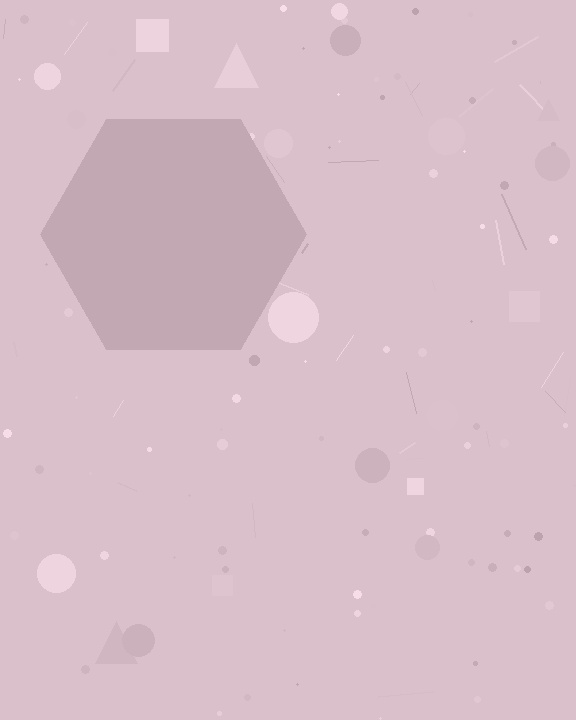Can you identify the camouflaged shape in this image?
The camouflaged shape is a hexagon.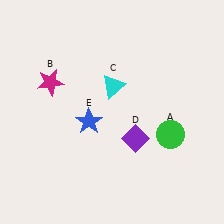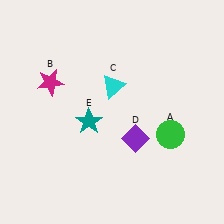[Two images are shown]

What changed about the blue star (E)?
In Image 1, E is blue. In Image 2, it changed to teal.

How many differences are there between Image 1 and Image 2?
There is 1 difference between the two images.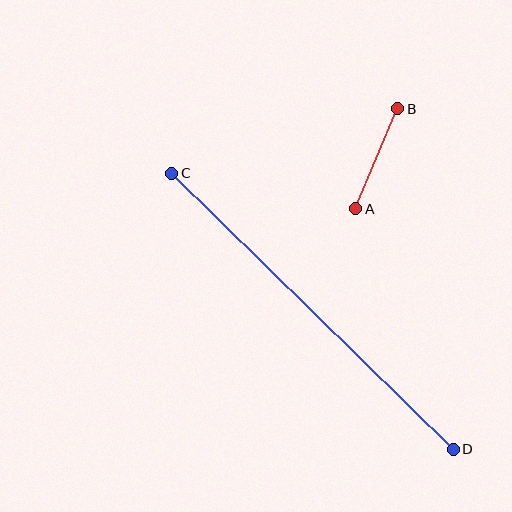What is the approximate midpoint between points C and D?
The midpoint is at approximately (313, 311) pixels.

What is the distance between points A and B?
The distance is approximately 108 pixels.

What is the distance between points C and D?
The distance is approximately 394 pixels.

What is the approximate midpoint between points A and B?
The midpoint is at approximately (377, 159) pixels.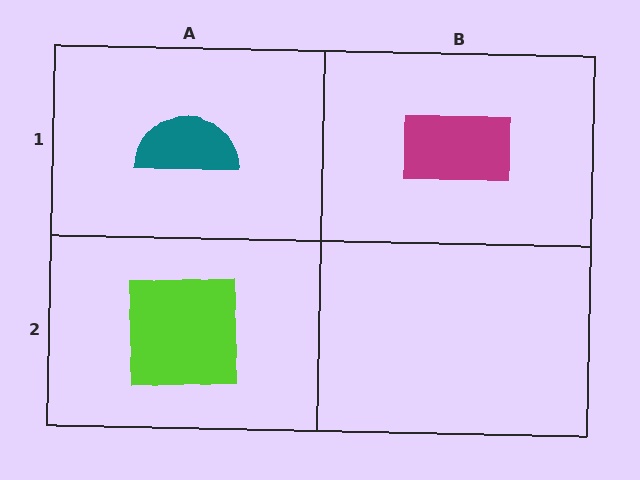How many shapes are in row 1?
2 shapes.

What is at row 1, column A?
A teal semicircle.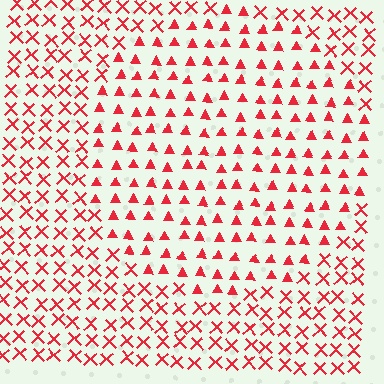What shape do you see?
I see a circle.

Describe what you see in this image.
The image is filled with small red elements arranged in a uniform grid. A circle-shaped region contains triangles, while the surrounding area contains X marks. The boundary is defined purely by the change in element shape.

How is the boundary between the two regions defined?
The boundary is defined by a change in element shape: triangles inside vs. X marks outside. All elements share the same color and spacing.